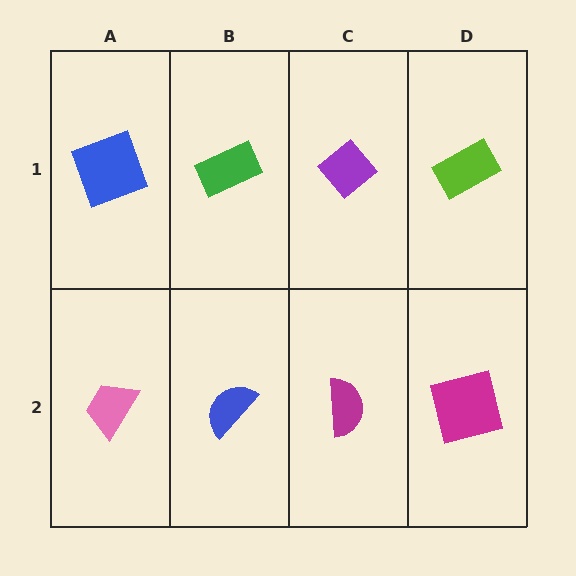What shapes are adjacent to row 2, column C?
A purple diamond (row 1, column C), a blue semicircle (row 2, column B), a magenta square (row 2, column D).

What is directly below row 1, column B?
A blue semicircle.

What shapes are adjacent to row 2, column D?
A lime rectangle (row 1, column D), a magenta semicircle (row 2, column C).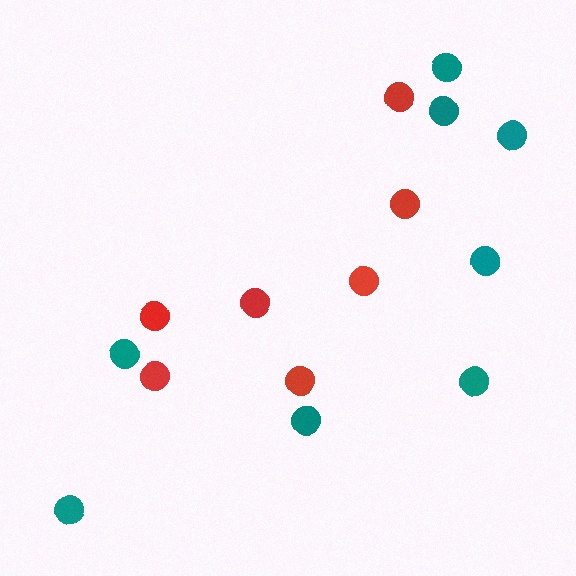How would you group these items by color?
There are 2 groups: one group of teal circles (8) and one group of red circles (7).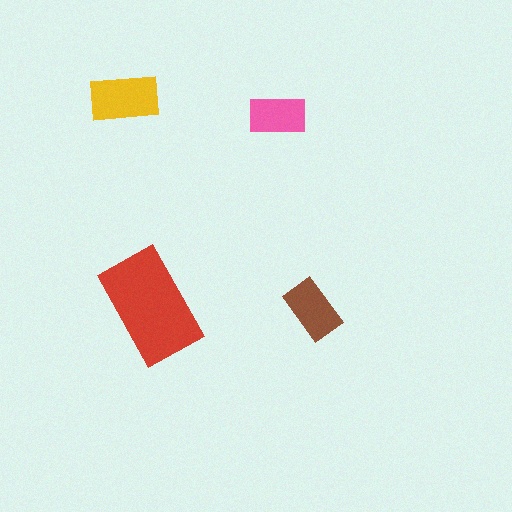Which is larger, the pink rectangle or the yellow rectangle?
The yellow one.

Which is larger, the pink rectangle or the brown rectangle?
The brown one.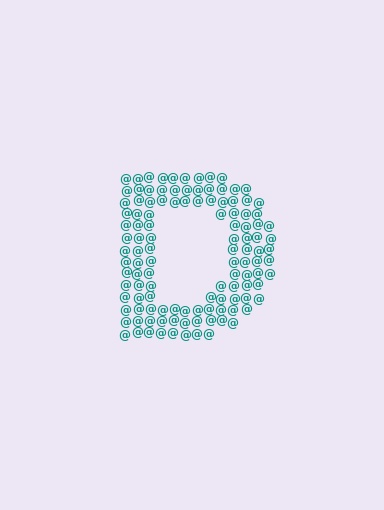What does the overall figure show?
The overall figure shows the letter D.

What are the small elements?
The small elements are at signs.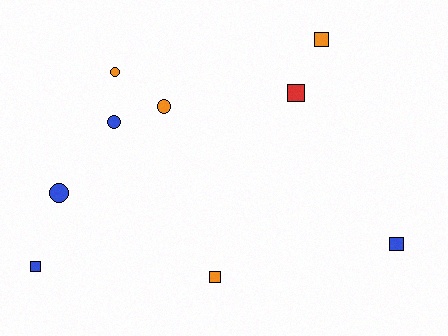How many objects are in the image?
There are 9 objects.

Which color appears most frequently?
Blue, with 4 objects.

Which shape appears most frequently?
Square, with 5 objects.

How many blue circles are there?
There are 2 blue circles.